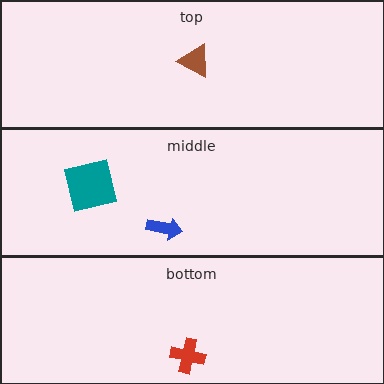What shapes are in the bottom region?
The red cross.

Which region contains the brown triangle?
The top region.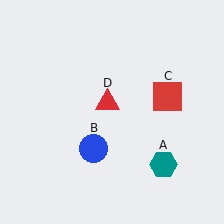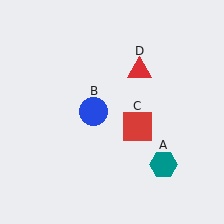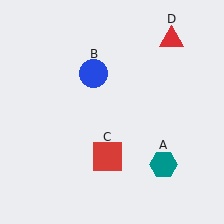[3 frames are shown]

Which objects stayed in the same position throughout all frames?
Teal hexagon (object A) remained stationary.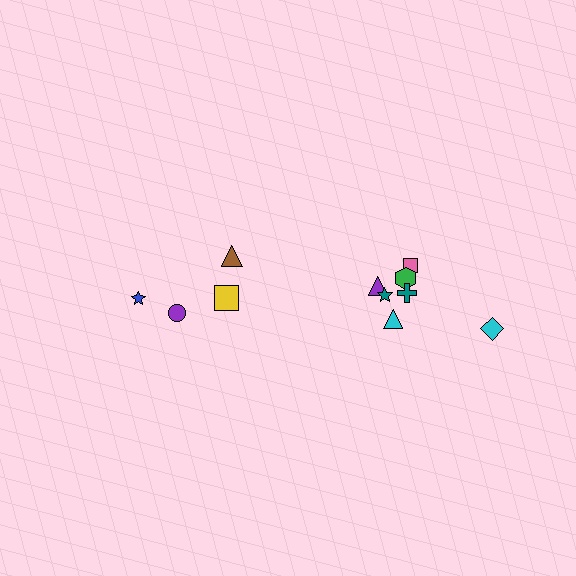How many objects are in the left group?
There are 4 objects.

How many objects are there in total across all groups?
There are 11 objects.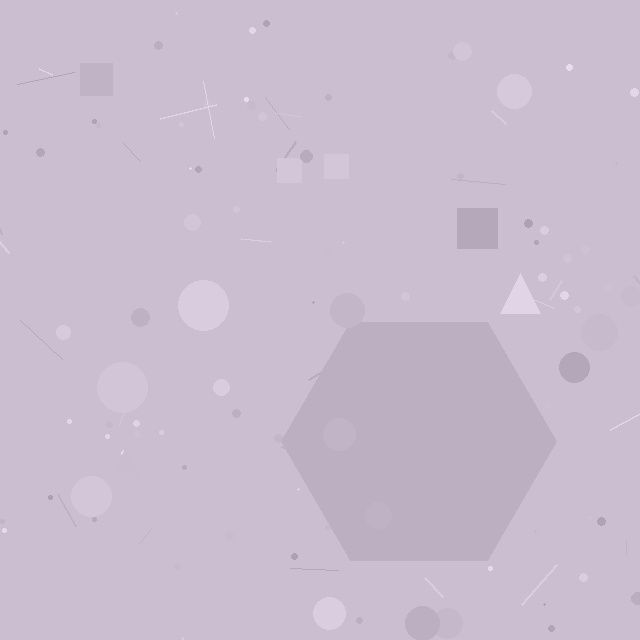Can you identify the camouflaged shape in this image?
The camouflaged shape is a hexagon.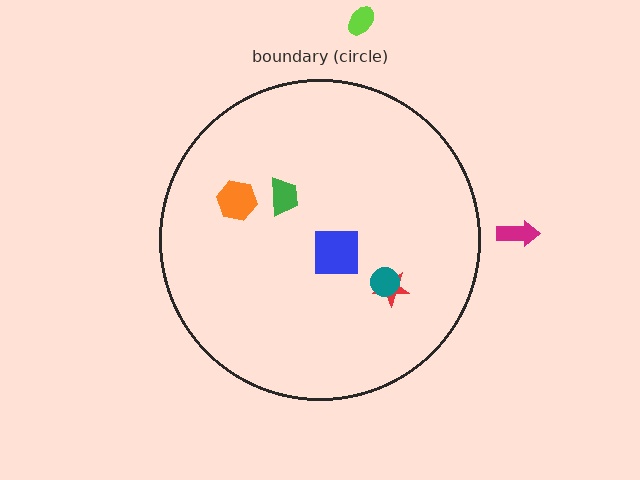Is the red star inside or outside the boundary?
Inside.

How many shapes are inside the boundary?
5 inside, 2 outside.